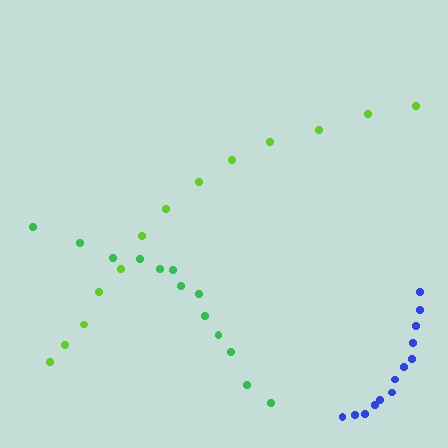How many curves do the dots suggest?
There are 3 distinct paths.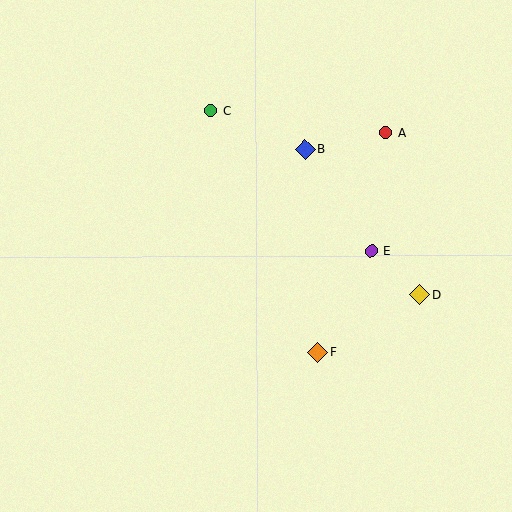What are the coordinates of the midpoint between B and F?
The midpoint between B and F is at (311, 250).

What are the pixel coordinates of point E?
Point E is at (371, 251).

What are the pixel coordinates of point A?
Point A is at (386, 133).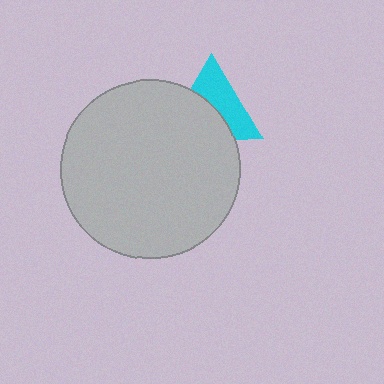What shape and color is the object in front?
The object in front is a light gray circle.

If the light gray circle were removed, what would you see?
You would see the complete cyan triangle.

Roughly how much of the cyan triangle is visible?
About half of it is visible (roughly 51%).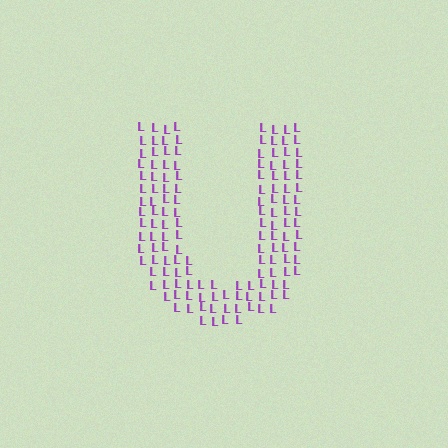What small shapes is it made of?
It is made of small letter L's.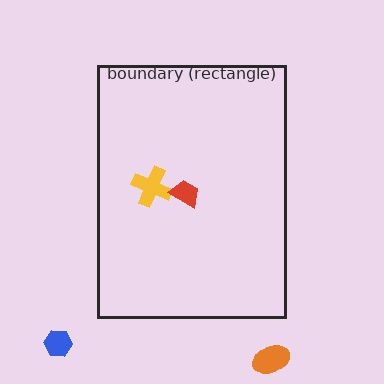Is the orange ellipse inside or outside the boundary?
Outside.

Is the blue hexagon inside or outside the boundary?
Outside.